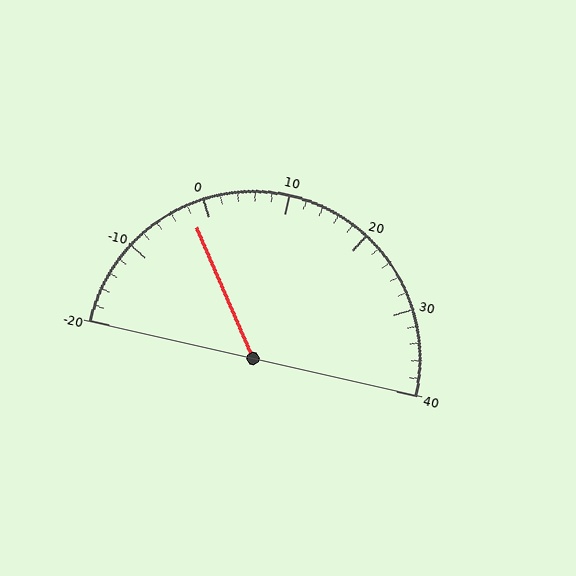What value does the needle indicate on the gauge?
The needle indicates approximately -2.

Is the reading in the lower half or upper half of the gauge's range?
The reading is in the lower half of the range (-20 to 40).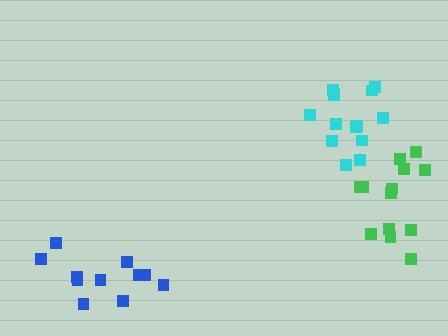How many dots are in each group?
Group 1: 13 dots, Group 2: 13 dots, Group 3: 11 dots (37 total).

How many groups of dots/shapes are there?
There are 3 groups.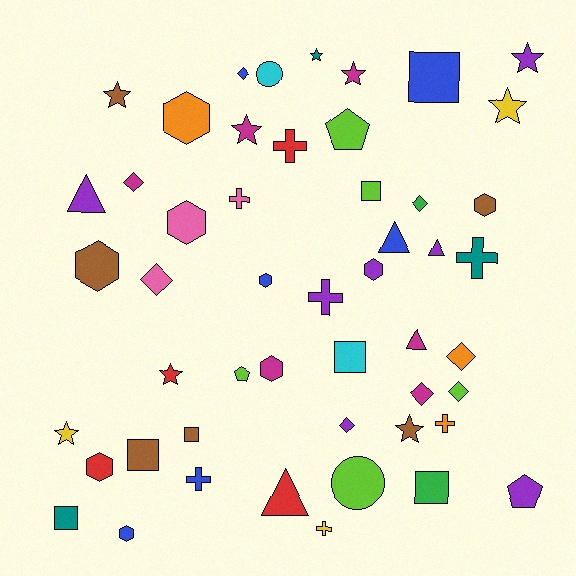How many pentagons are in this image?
There are 3 pentagons.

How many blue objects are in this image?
There are 6 blue objects.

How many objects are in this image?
There are 50 objects.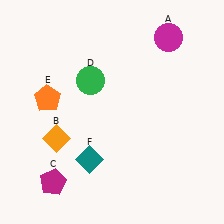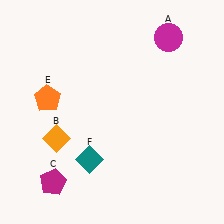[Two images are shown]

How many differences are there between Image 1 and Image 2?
There is 1 difference between the two images.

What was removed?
The green circle (D) was removed in Image 2.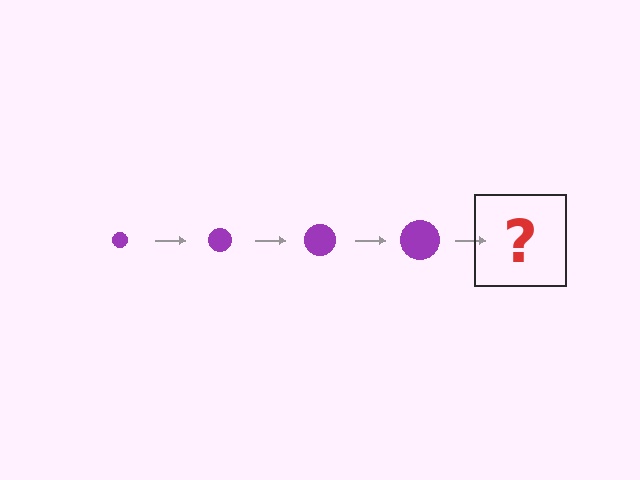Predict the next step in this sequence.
The next step is a purple circle, larger than the previous one.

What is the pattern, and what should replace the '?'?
The pattern is that the circle gets progressively larger each step. The '?' should be a purple circle, larger than the previous one.